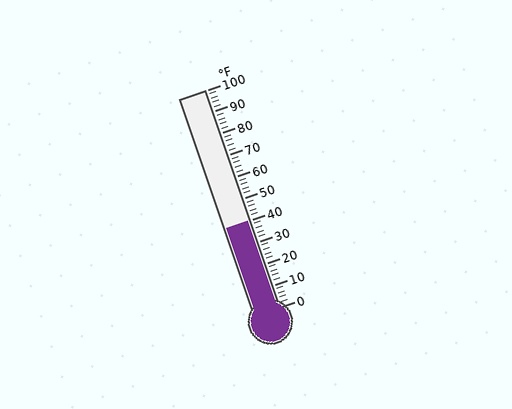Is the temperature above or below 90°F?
The temperature is below 90°F.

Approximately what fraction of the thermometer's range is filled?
The thermometer is filled to approximately 40% of its range.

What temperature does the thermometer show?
The thermometer shows approximately 40°F.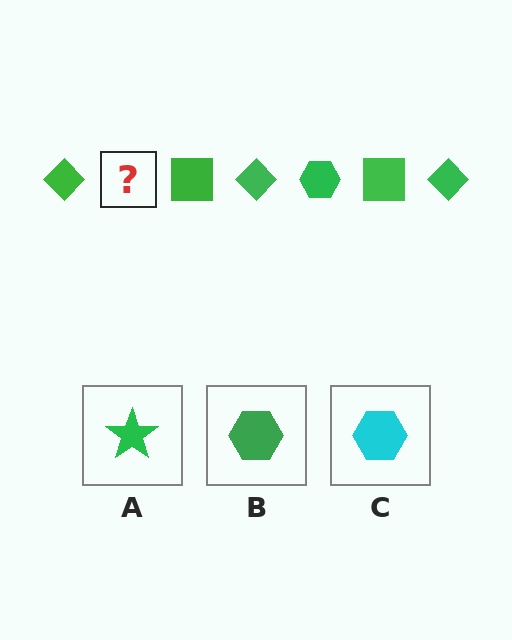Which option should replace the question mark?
Option B.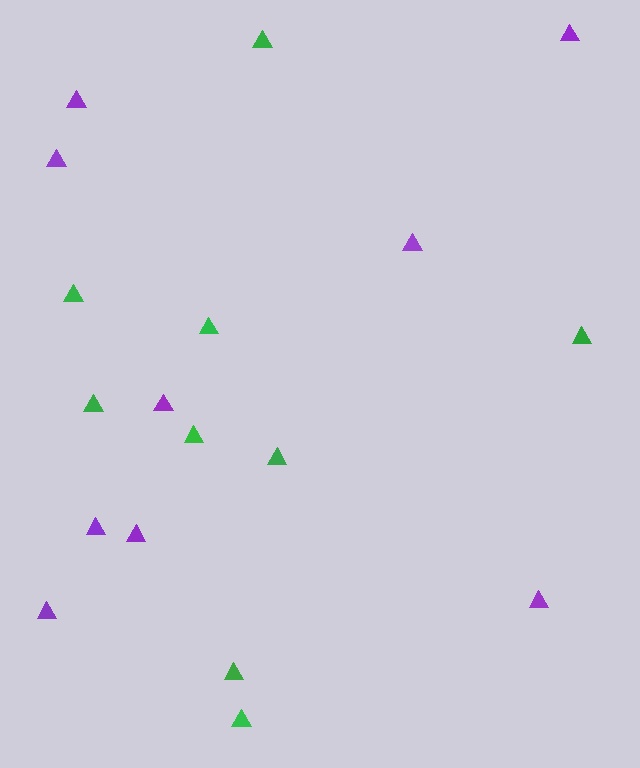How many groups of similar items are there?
There are 2 groups: one group of purple triangles (9) and one group of green triangles (9).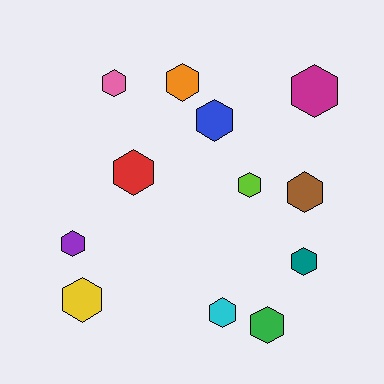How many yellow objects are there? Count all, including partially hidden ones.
There is 1 yellow object.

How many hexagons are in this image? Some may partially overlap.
There are 12 hexagons.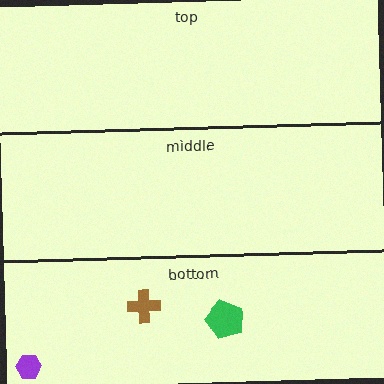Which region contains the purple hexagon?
The bottom region.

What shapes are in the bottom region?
The green pentagon, the purple hexagon, the brown cross.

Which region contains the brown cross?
The bottom region.